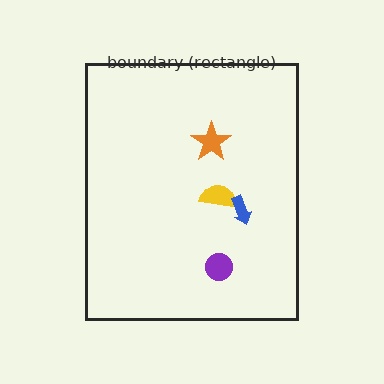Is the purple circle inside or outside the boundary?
Inside.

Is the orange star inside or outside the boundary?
Inside.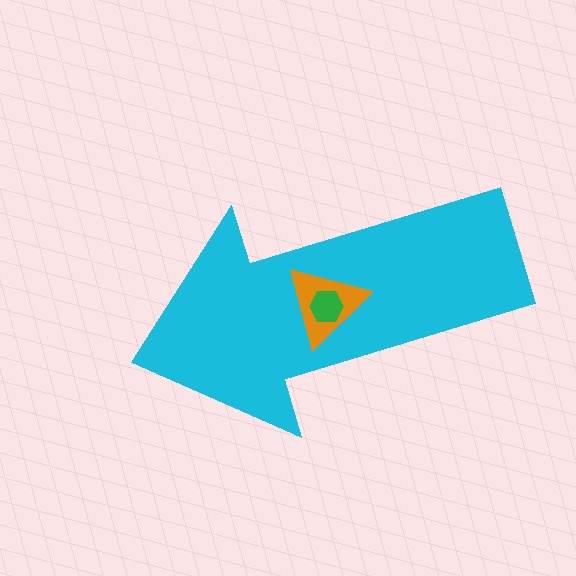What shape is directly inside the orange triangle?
The green hexagon.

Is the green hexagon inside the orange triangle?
Yes.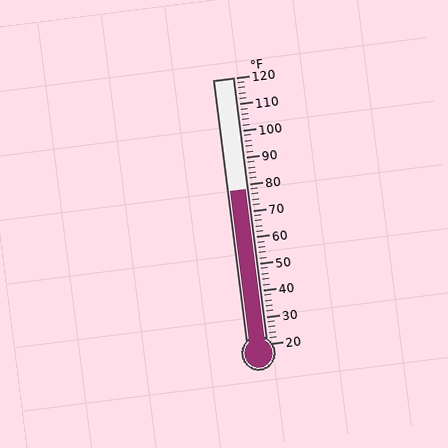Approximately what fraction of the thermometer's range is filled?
The thermometer is filled to approximately 60% of its range.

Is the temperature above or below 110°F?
The temperature is below 110°F.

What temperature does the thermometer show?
The thermometer shows approximately 78°F.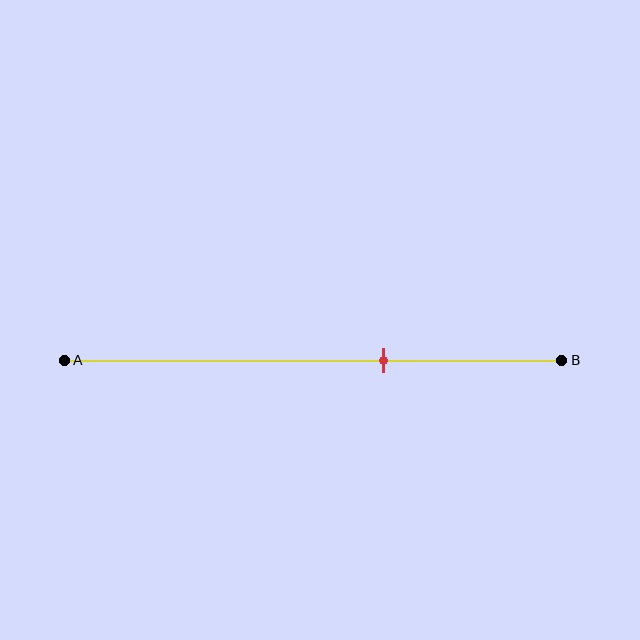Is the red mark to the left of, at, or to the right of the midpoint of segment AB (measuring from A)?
The red mark is to the right of the midpoint of segment AB.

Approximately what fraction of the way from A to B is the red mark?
The red mark is approximately 65% of the way from A to B.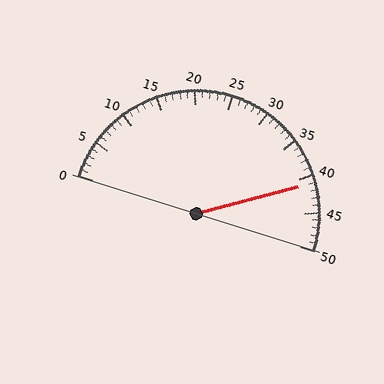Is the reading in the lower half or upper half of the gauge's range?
The reading is in the upper half of the range (0 to 50).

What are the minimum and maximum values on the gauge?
The gauge ranges from 0 to 50.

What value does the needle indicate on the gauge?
The needle indicates approximately 41.